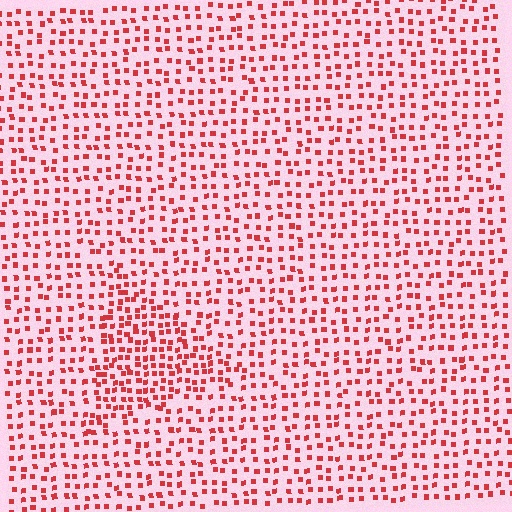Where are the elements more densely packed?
The elements are more densely packed inside the triangle boundary.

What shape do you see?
I see a triangle.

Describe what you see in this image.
The image contains small red elements arranged at two different densities. A triangle-shaped region is visible where the elements are more densely packed than the surrounding area.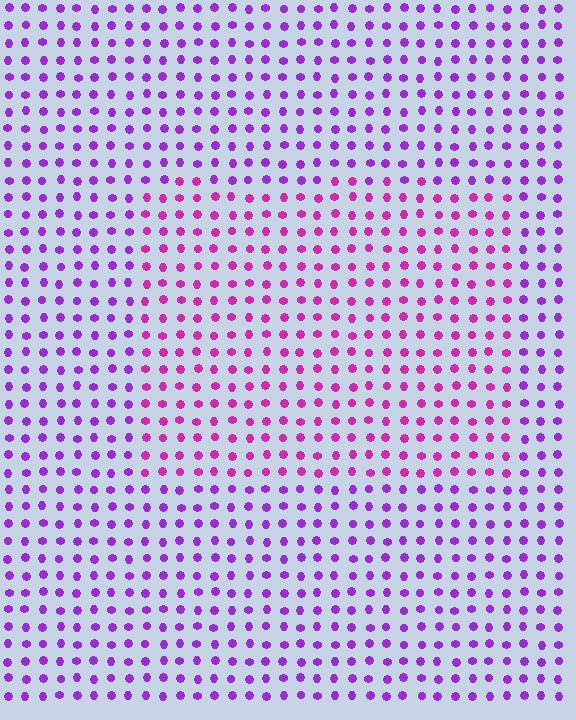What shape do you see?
I see a rectangle.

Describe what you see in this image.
The image is filled with small purple elements in a uniform arrangement. A rectangle-shaped region is visible where the elements are tinted to a slightly different hue, forming a subtle color boundary.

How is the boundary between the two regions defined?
The boundary is defined purely by a slight shift in hue (about 30 degrees). Spacing, size, and orientation are identical on both sides.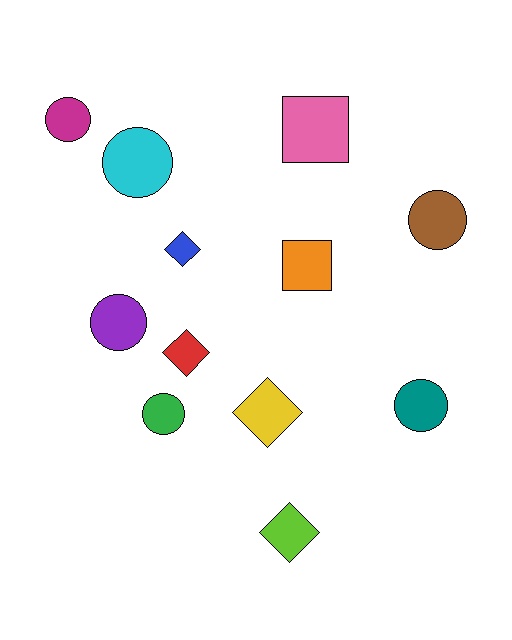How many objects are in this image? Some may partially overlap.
There are 12 objects.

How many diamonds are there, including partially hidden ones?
There are 4 diamonds.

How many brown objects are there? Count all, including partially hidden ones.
There is 1 brown object.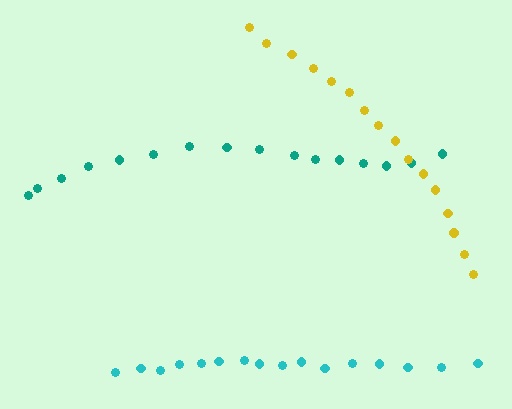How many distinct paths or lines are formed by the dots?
There are 3 distinct paths.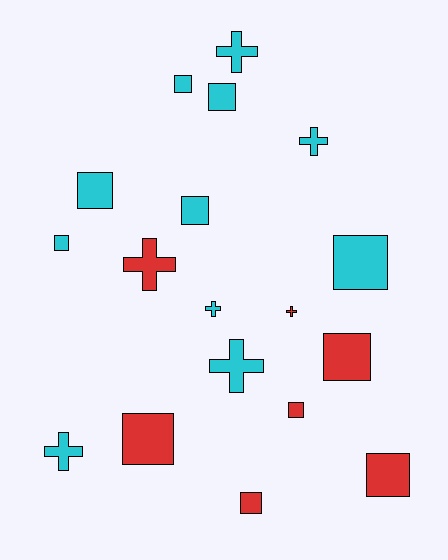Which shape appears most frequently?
Square, with 11 objects.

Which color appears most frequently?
Cyan, with 11 objects.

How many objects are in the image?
There are 18 objects.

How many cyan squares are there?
There are 6 cyan squares.